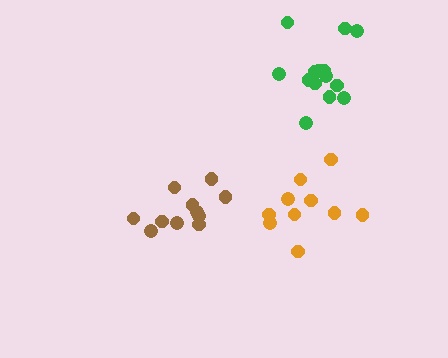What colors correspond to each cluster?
The clusters are colored: orange, brown, green.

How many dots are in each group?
Group 1: 10 dots, Group 2: 11 dots, Group 3: 14 dots (35 total).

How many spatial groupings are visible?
There are 3 spatial groupings.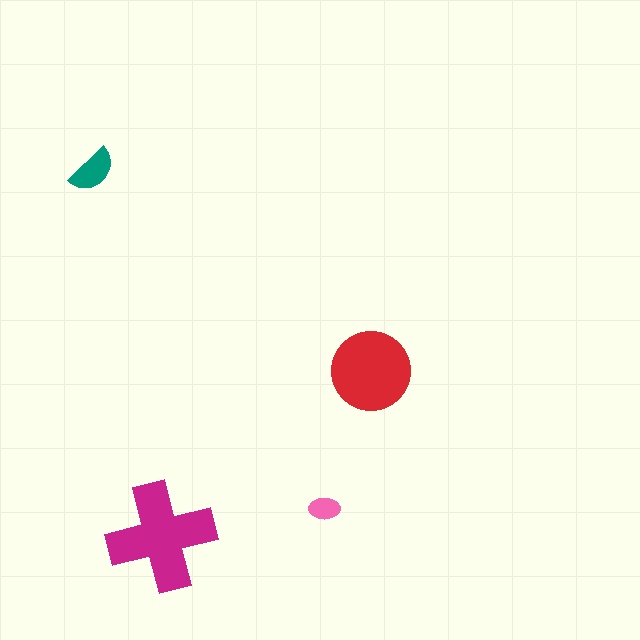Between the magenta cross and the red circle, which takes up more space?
The magenta cross.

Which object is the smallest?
The pink ellipse.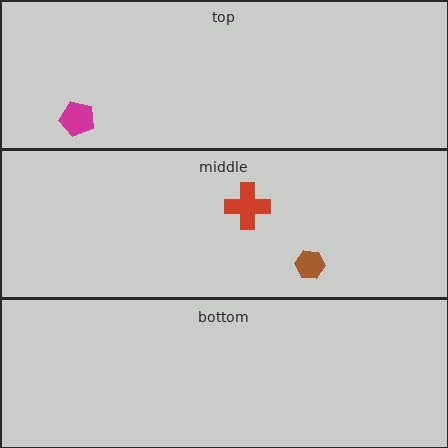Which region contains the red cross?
The middle region.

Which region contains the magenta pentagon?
The top region.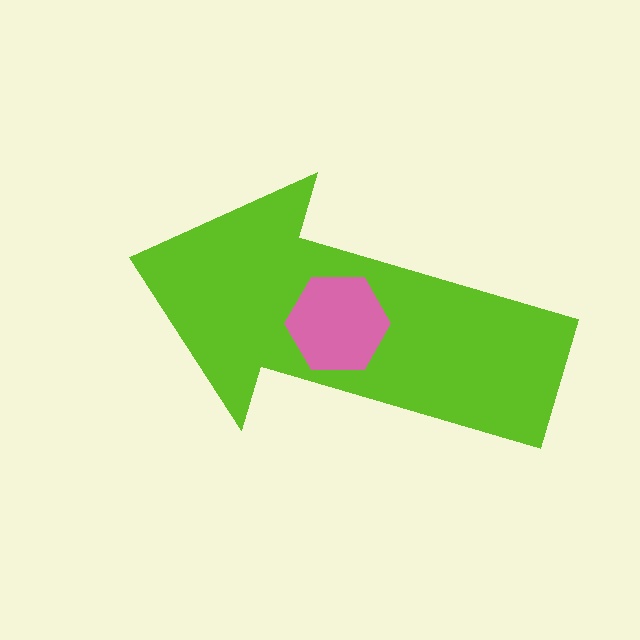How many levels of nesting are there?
2.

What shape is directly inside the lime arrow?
The pink hexagon.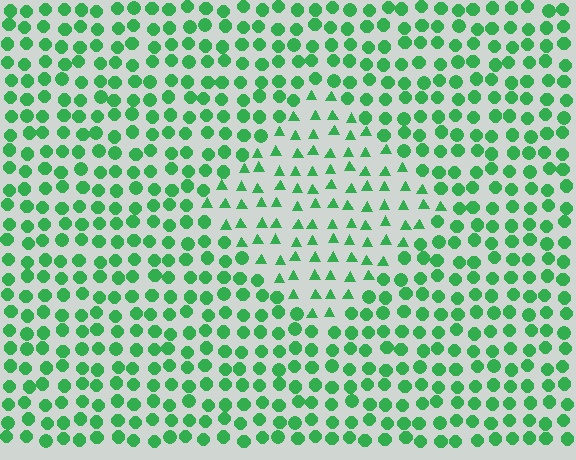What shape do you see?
I see a diamond.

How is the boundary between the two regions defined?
The boundary is defined by a change in element shape: triangles inside vs. circles outside. All elements share the same color and spacing.